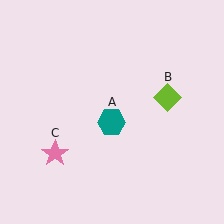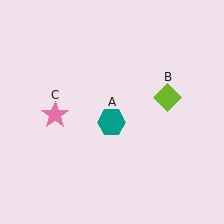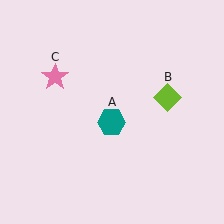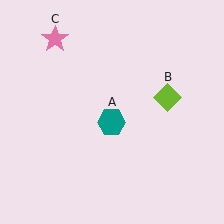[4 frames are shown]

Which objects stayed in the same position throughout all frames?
Teal hexagon (object A) and lime diamond (object B) remained stationary.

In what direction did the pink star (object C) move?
The pink star (object C) moved up.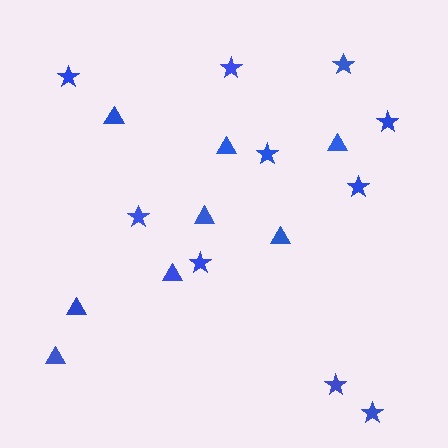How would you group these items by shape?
There are 2 groups: one group of stars (10) and one group of triangles (8).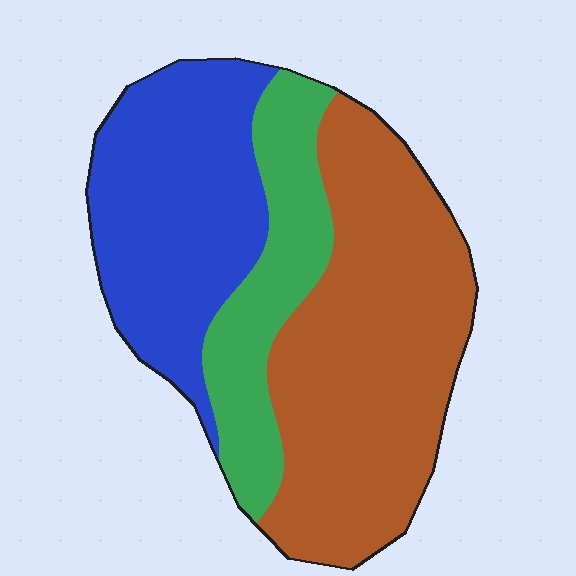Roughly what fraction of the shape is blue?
Blue takes up about one third (1/3) of the shape.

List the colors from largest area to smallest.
From largest to smallest: brown, blue, green.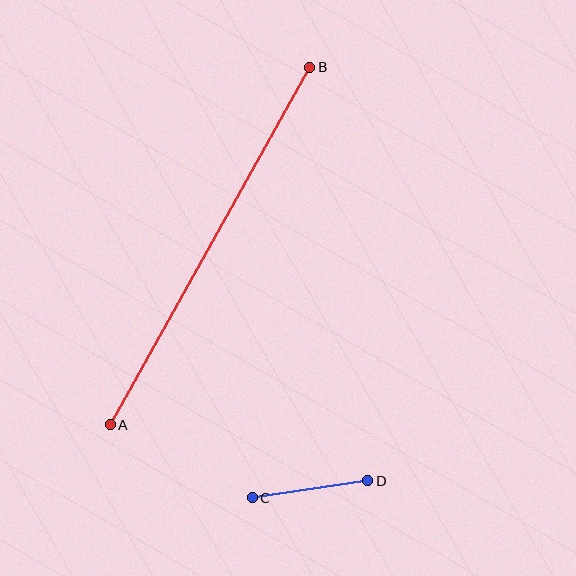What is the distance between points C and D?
The distance is approximately 117 pixels.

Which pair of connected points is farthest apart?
Points A and B are farthest apart.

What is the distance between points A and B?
The distance is approximately 410 pixels.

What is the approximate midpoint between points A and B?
The midpoint is at approximately (210, 246) pixels.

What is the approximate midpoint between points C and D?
The midpoint is at approximately (310, 489) pixels.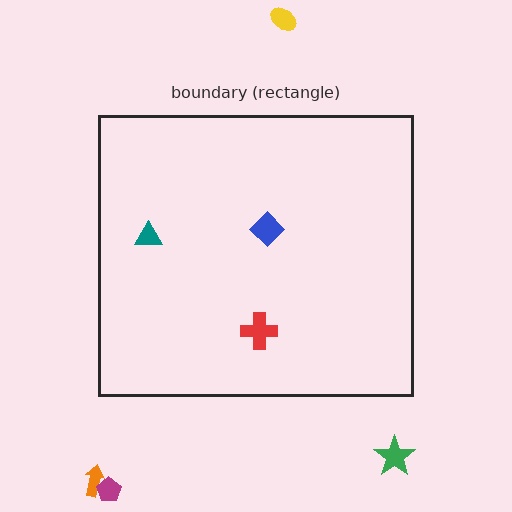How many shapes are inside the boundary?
3 inside, 4 outside.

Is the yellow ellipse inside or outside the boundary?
Outside.